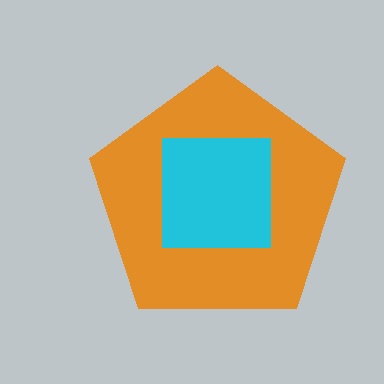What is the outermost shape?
The orange pentagon.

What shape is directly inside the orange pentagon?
The cyan square.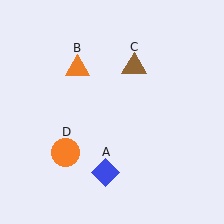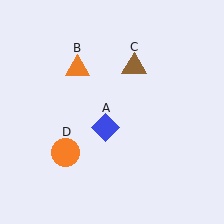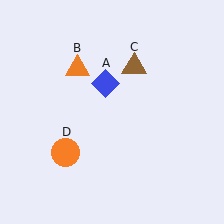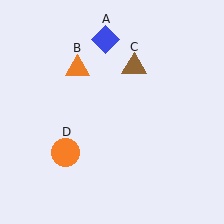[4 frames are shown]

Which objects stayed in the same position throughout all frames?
Orange triangle (object B) and brown triangle (object C) and orange circle (object D) remained stationary.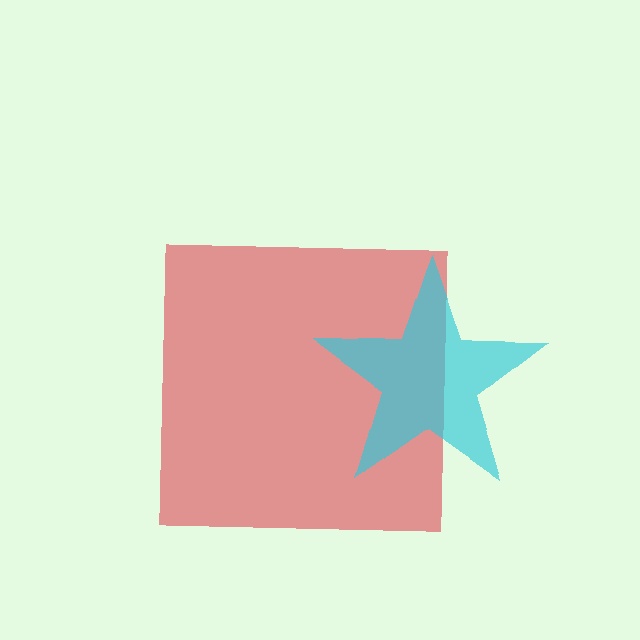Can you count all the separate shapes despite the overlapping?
Yes, there are 2 separate shapes.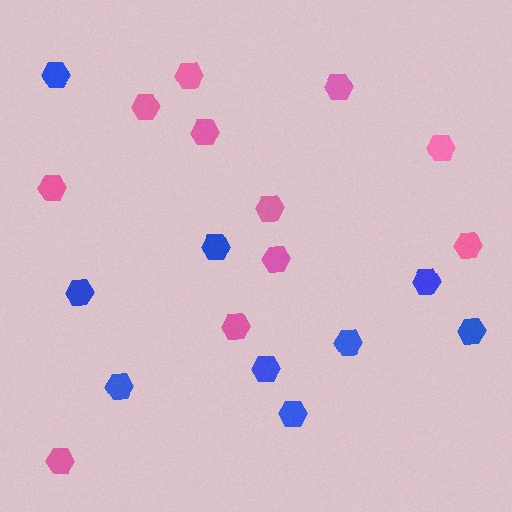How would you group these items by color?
There are 2 groups: one group of pink hexagons (11) and one group of blue hexagons (9).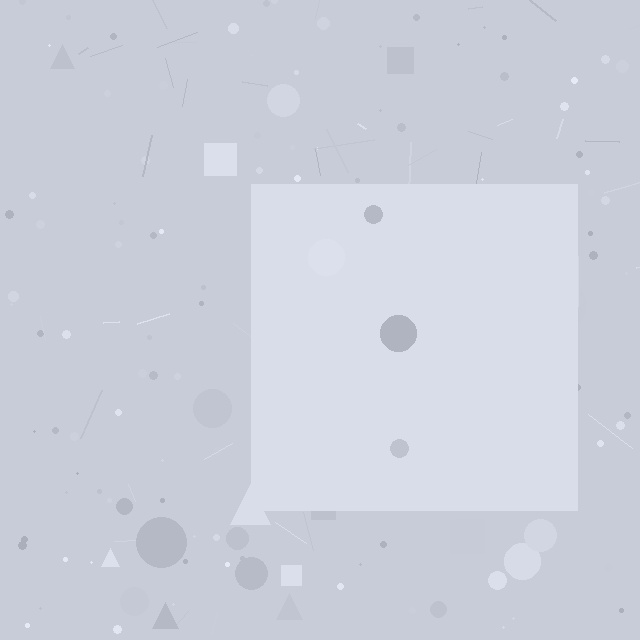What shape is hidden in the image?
A square is hidden in the image.